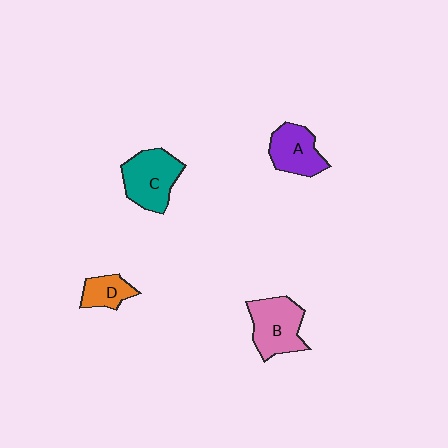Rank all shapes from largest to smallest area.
From largest to smallest: C (teal), B (pink), A (purple), D (orange).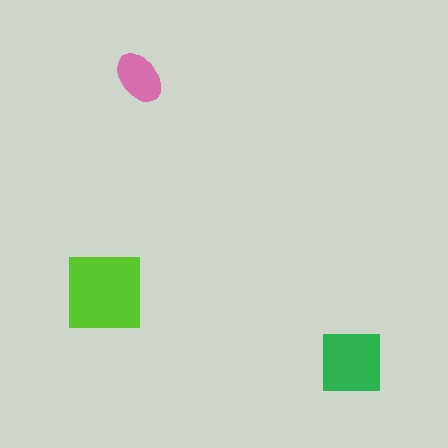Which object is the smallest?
The pink ellipse.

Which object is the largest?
The lime square.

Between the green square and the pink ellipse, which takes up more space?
The green square.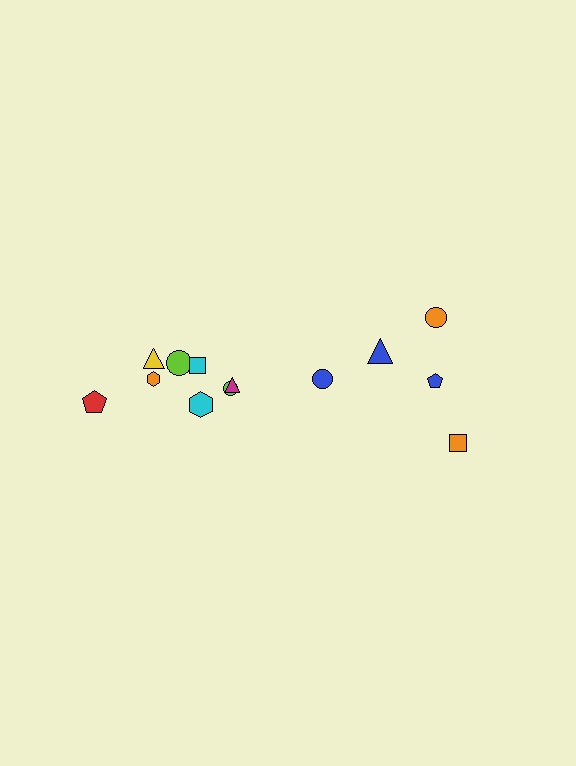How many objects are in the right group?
There are 5 objects.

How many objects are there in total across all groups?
There are 13 objects.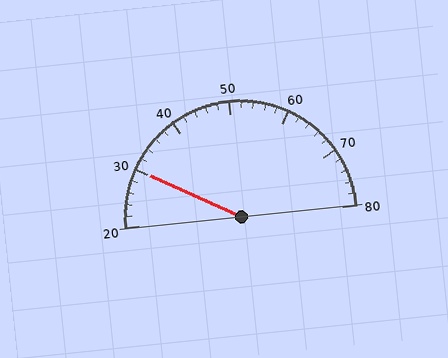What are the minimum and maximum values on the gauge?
The gauge ranges from 20 to 80.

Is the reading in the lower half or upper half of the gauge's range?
The reading is in the lower half of the range (20 to 80).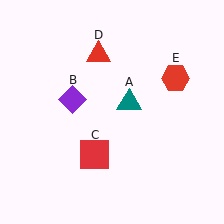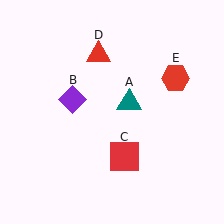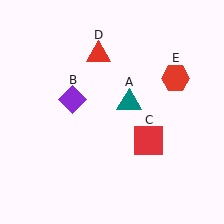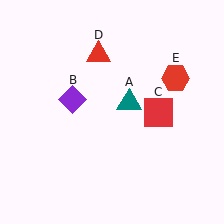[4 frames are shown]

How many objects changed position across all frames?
1 object changed position: red square (object C).